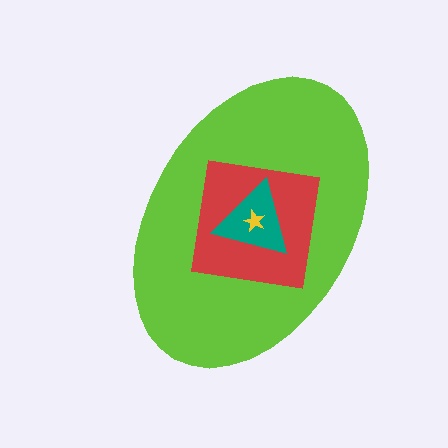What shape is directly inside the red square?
The teal triangle.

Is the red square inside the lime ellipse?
Yes.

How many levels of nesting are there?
4.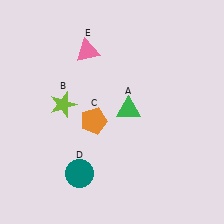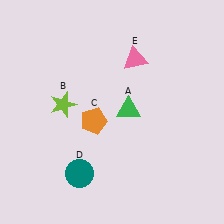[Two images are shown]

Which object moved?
The pink triangle (E) moved right.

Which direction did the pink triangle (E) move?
The pink triangle (E) moved right.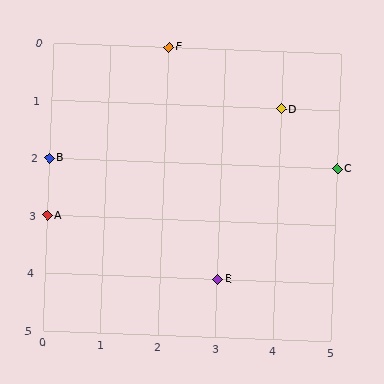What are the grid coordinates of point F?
Point F is at grid coordinates (2, 0).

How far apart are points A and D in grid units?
Points A and D are 4 columns and 2 rows apart (about 4.5 grid units diagonally).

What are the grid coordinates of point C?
Point C is at grid coordinates (5, 2).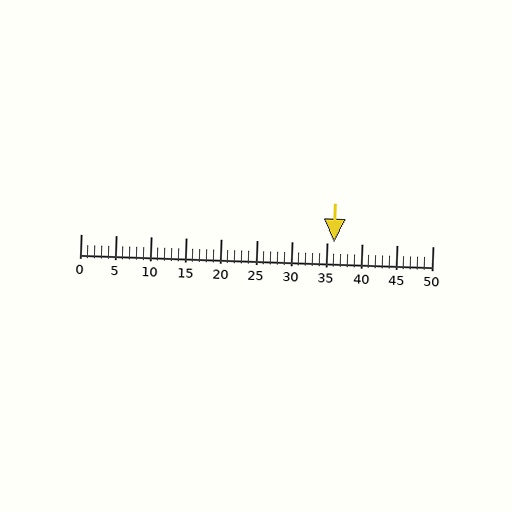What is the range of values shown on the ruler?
The ruler shows values from 0 to 50.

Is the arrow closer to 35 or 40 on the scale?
The arrow is closer to 35.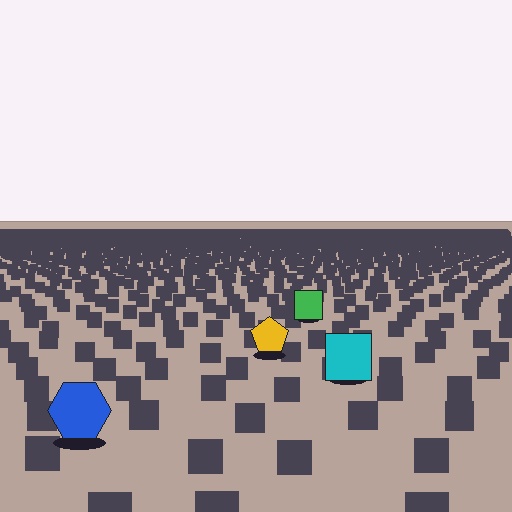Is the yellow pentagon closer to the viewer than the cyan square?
No. The cyan square is closer — you can tell from the texture gradient: the ground texture is coarser near it.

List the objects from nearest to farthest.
From nearest to farthest: the blue hexagon, the cyan square, the yellow pentagon, the green square.